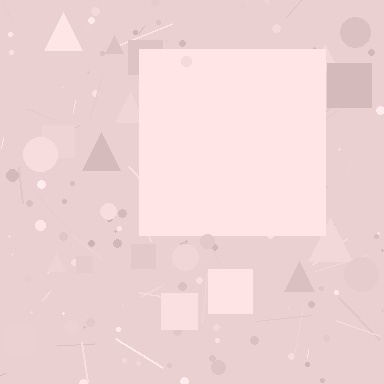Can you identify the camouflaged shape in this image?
The camouflaged shape is a square.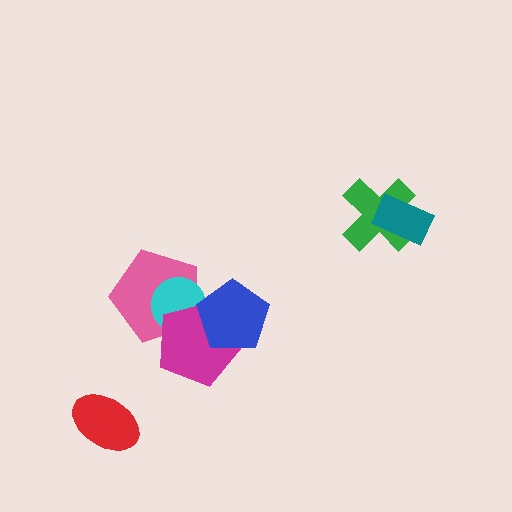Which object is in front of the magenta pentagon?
The blue pentagon is in front of the magenta pentagon.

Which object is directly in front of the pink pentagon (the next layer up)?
The cyan circle is directly in front of the pink pentagon.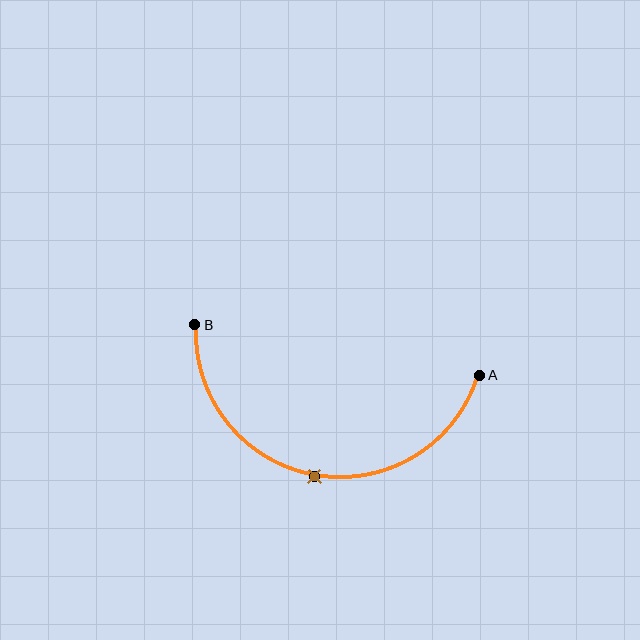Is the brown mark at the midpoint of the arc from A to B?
Yes. The brown mark lies on the arc at equal arc-length from both A and B — it is the arc midpoint.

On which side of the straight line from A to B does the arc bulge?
The arc bulges below the straight line connecting A and B.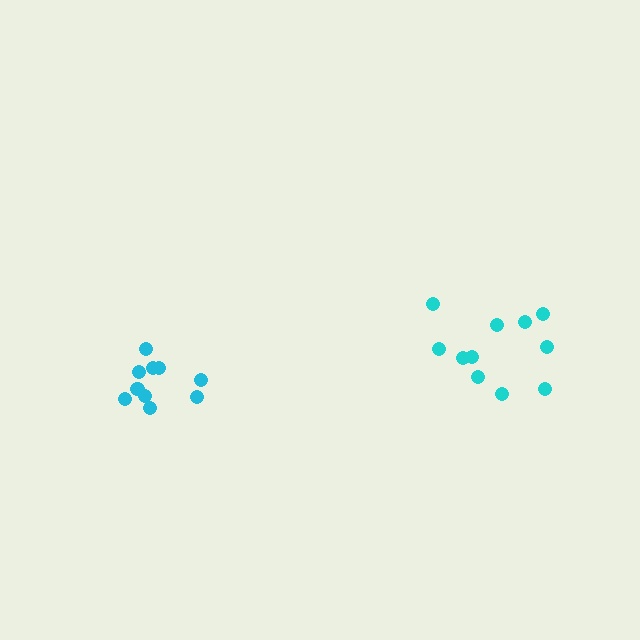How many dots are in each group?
Group 1: 10 dots, Group 2: 11 dots (21 total).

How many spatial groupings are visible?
There are 2 spatial groupings.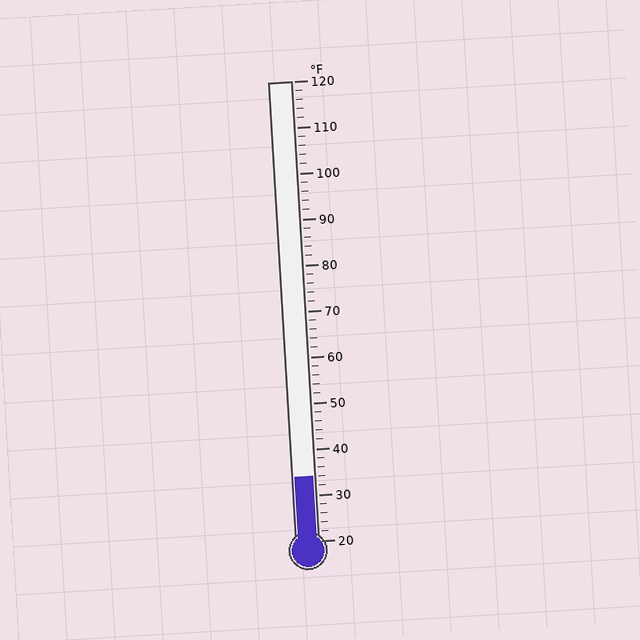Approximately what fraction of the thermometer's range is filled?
The thermometer is filled to approximately 15% of its range.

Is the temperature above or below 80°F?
The temperature is below 80°F.